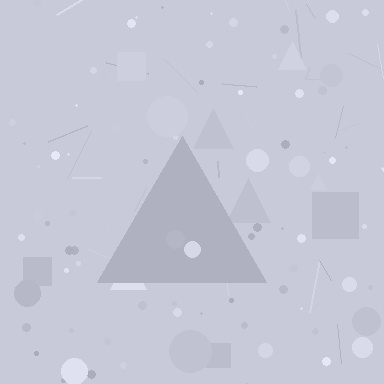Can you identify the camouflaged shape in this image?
The camouflaged shape is a triangle.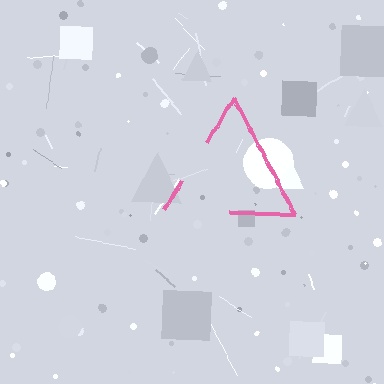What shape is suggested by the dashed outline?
The dashed outline suggests a triangle.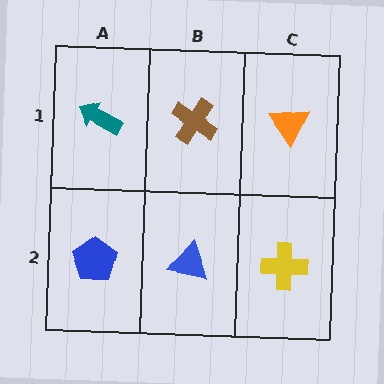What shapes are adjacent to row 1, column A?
A blue pentagon (row 2, column A), a brown cross (row 1, column B).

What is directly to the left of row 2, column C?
A blue triangle.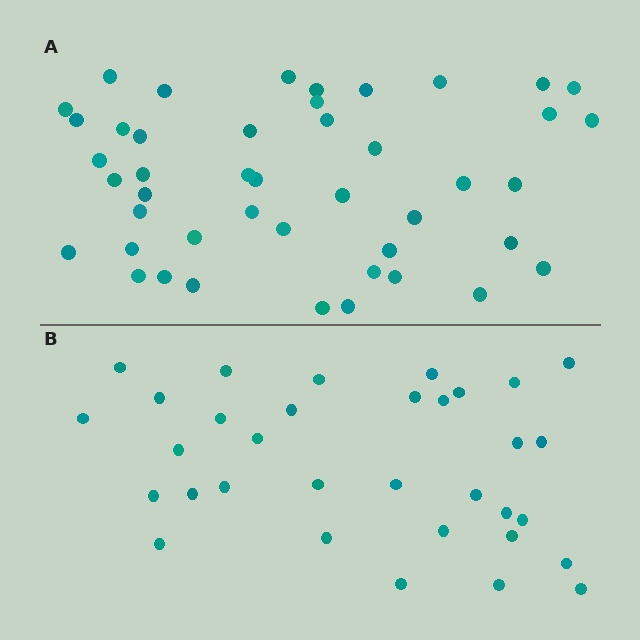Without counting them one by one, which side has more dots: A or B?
Region A (the top region) has more dots.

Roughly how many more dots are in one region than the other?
Region A has roughly 12 or so more dots than region B.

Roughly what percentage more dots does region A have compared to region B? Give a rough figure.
About 35% more.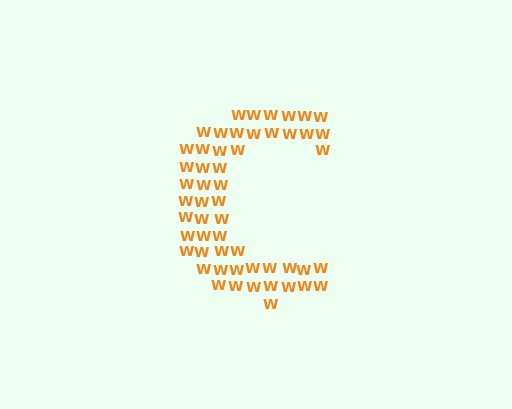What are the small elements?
The small elements are letter W's.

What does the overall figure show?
The overall figure shows the letter C.